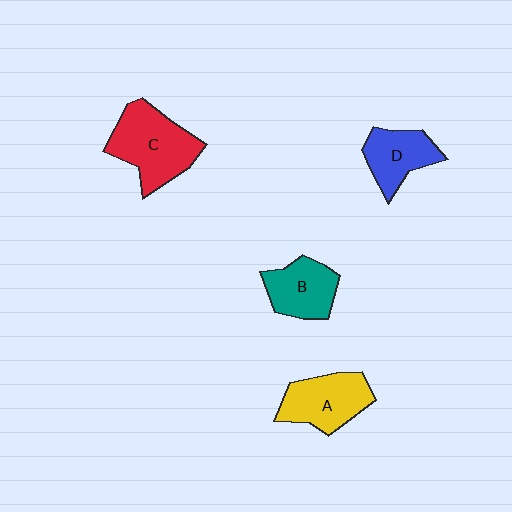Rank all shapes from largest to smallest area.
From largest to smallest: C (red), A (yellow), B (teal), D (blue).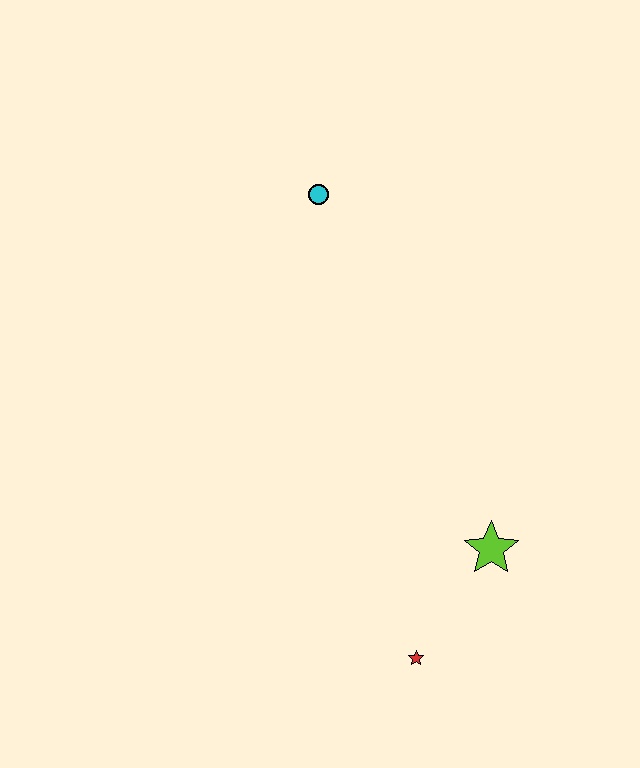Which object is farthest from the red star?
The cyan circle is farthest from the red star.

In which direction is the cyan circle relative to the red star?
The cyan circle is above the red star.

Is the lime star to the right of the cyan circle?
Yes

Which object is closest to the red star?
The lime star is closest to the red star.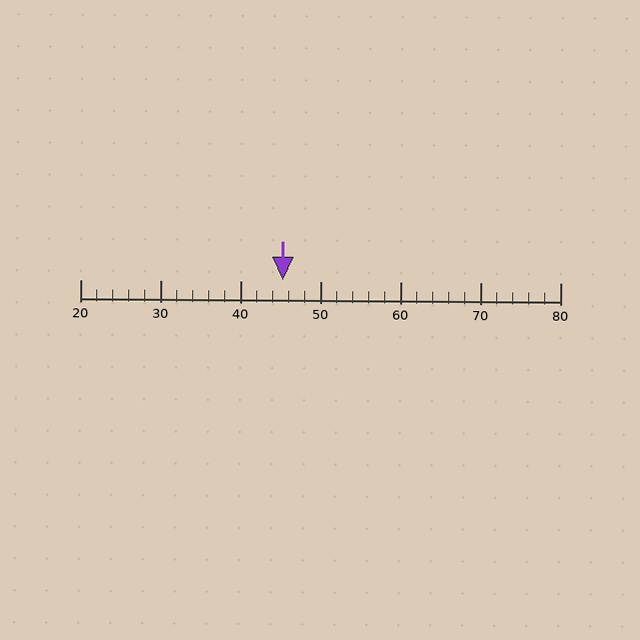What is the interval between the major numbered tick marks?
The major tick marks are spaced 10 units apart.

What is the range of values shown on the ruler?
The ruler shows values from 20 to 80.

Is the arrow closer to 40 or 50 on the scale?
The arrow is closer to 50.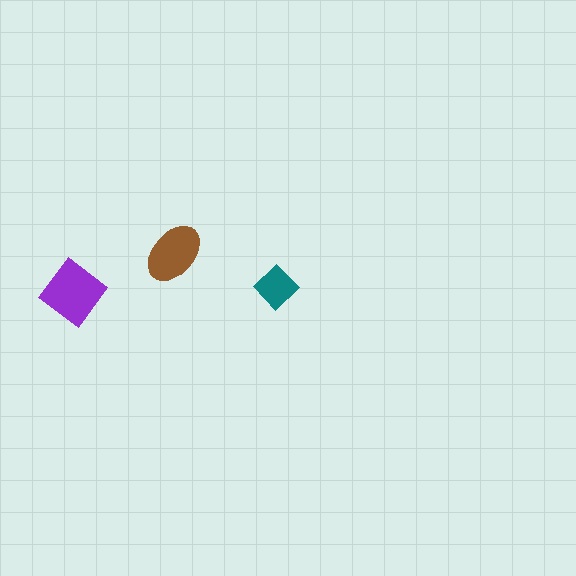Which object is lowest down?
The purple diamond is bottommost.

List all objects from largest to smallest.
The purple diamond, the brown ellipse, the teal diamond.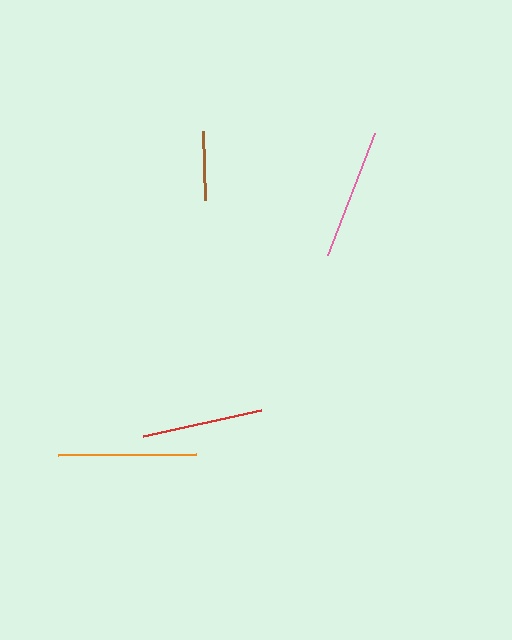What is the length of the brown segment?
The brown segment is approximately 69 pixels long.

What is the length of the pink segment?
The pink segment is approximately 131 pixels long.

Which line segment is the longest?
The orange line is the longest at approximately 138 pixels.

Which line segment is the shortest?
The brown line is the shortest at approximately 69 pixels.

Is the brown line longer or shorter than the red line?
The red line is longer than the brown line.